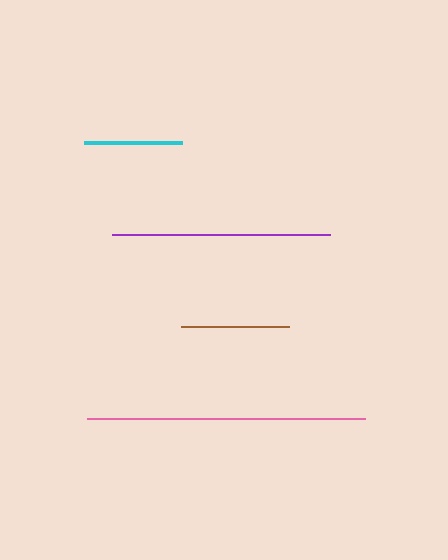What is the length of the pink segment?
The pink segment is approximately 278 pixels long.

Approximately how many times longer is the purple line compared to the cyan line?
The purple line is approximately 2.2 times the length of the cyan line.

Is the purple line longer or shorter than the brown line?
The purple line is longer than the brown line.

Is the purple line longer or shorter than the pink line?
The pink line is longer than the purple line.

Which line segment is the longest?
The pink line is the longest at approximately 278 pixels.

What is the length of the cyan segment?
The cyan segment is approximately 98 pixels long.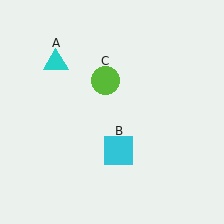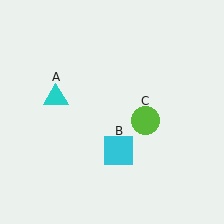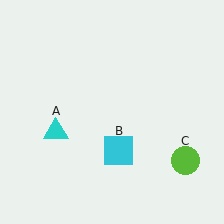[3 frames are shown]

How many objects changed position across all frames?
2 objects changed position: cyan triangle (object A), lime circle (object C).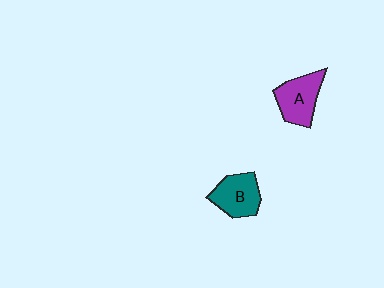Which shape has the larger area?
Shape A (purple).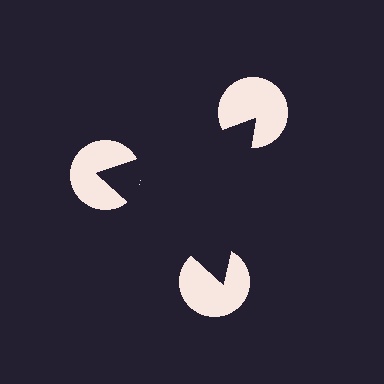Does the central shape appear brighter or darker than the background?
It typically appears slightly darker than the background, even though no actual brightness change is drawn.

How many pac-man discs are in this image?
There are 3 — one at each vertex of the illusory triangle.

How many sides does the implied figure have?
3 sides.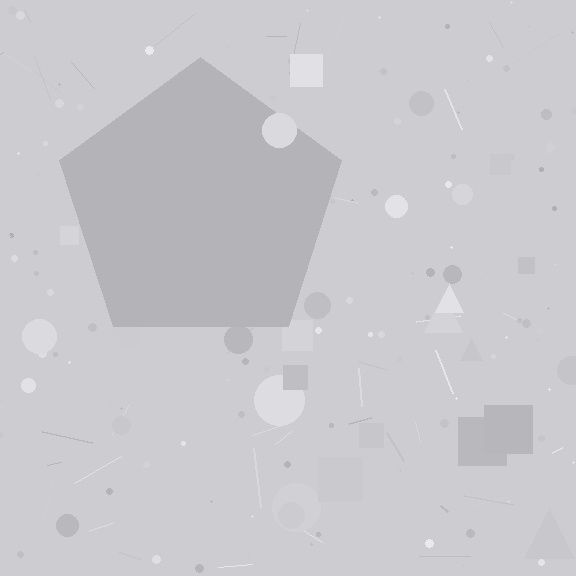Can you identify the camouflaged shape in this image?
The camouflaged shape is a pentagon.